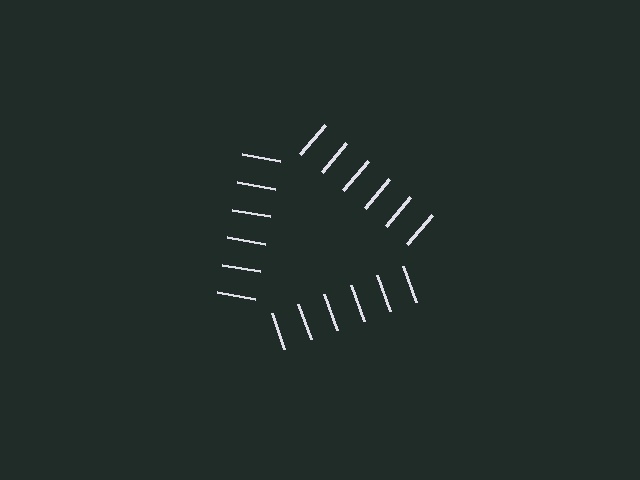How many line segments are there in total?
18 — 6 along each of the 3 edges.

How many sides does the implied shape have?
3 sides — the line-ends trace a triangle.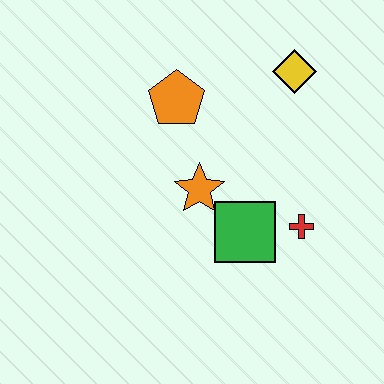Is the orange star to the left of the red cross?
Yes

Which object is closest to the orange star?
The green square is closest to the orange star.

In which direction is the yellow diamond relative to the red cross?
The yellow diamond is above the red cross.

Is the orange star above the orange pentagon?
No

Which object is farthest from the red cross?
The orange pentagon is farthest from the red cross.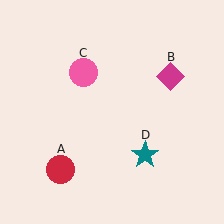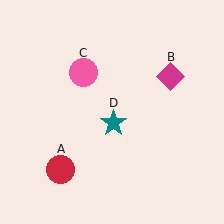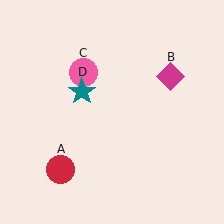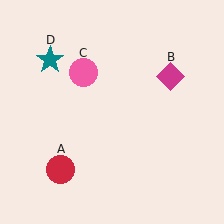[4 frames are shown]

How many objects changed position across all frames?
1 object changed position: teal star (object D).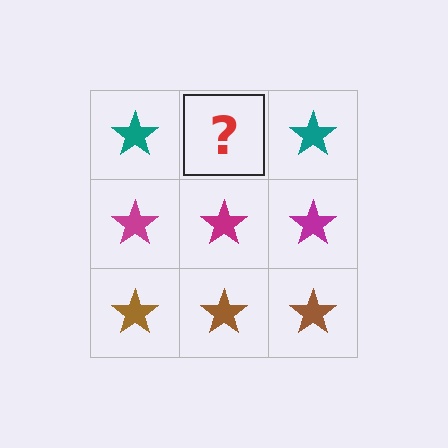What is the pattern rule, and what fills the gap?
The rule is that each row has a consistent color. The gap should be filled with a teal star.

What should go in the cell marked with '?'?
The missing cell should contain a teal star.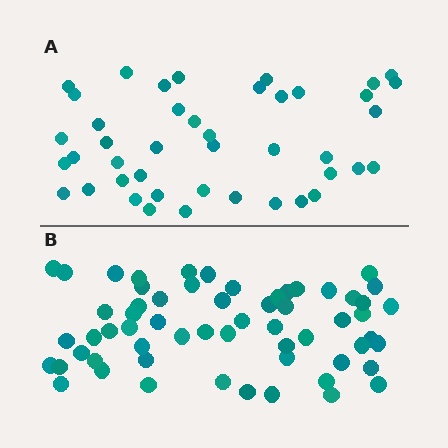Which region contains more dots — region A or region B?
Region B (the bottom region) has more dots.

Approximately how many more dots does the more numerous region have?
Region B has approximately 15 more dots than region A.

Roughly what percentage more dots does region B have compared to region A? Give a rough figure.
About 40% more.